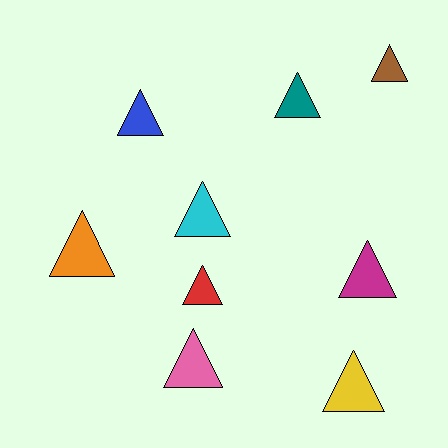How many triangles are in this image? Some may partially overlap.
There are 9 triangles.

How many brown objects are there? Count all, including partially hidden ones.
There is 1 brown object.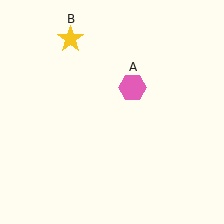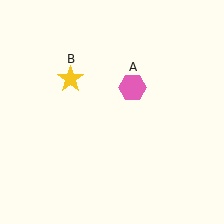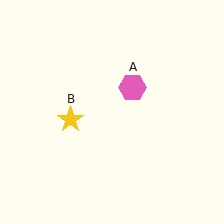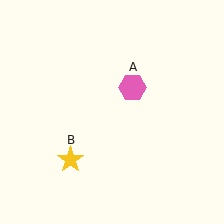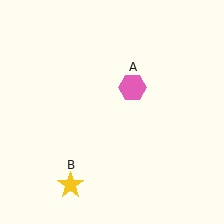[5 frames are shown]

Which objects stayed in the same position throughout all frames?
Pink hexagon (object A) remained stationary.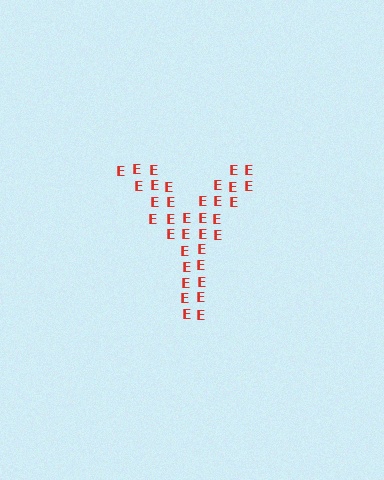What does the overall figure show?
The overall figure shows the letter Y.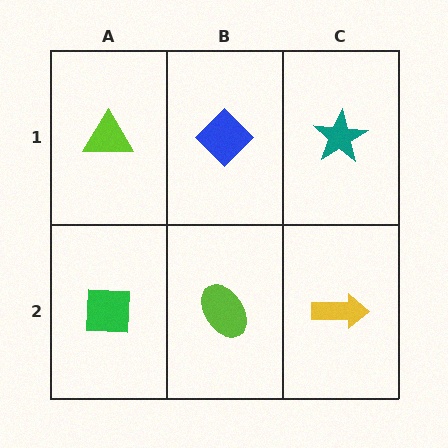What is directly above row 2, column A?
A lime triangle.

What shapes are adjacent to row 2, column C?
A teal star (row 1, column C), a lime ellipse (row 2, column B).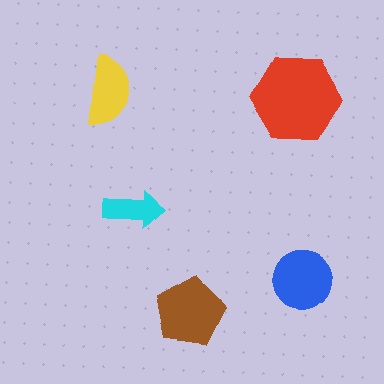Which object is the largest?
The red hexagon.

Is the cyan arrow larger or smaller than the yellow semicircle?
Smaller.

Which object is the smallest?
The cyan arrow.